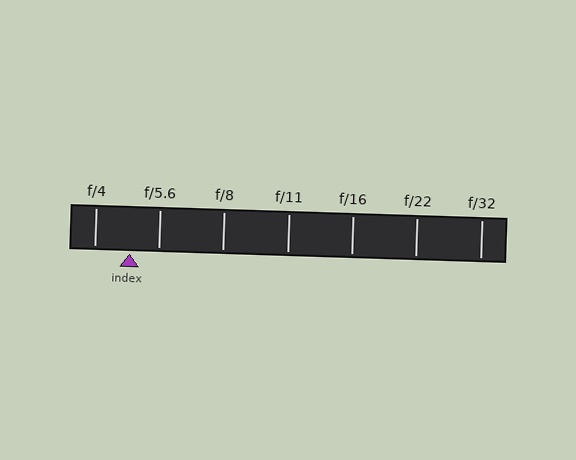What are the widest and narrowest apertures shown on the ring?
The widest aperture shown is f/4 and the narrowest is f/32.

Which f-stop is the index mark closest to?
The index mark is closest to f/5.6.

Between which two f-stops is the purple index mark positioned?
The index mark is between f/4 and f/5.6.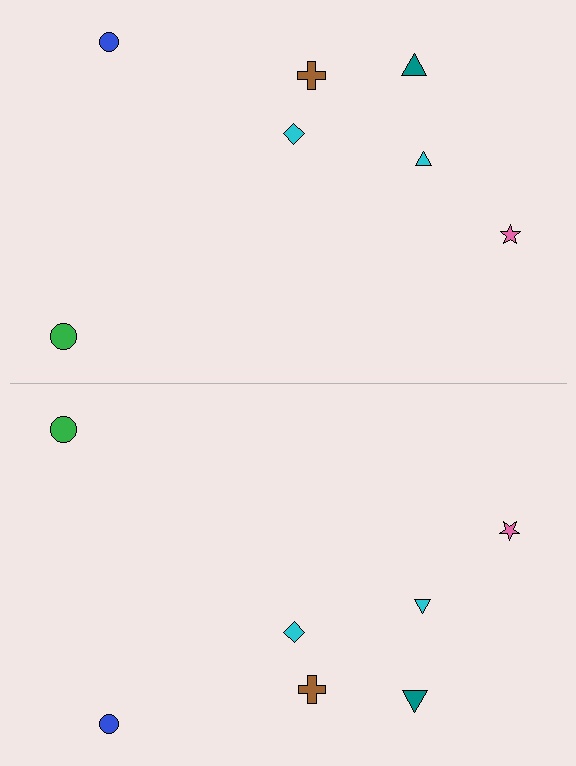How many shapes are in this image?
There are 14 shapes in this image.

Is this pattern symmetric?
Yes, this pattern has bilateral (reflection) symmetry.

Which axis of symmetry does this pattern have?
The pattern has a horizontal axis of symmetry running through the center of the image.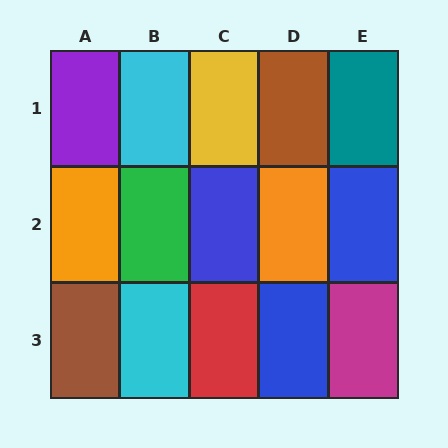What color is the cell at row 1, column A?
Purple.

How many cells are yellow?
1 cell is yellow.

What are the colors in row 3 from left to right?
Brown, cyan, red, blue, magenta.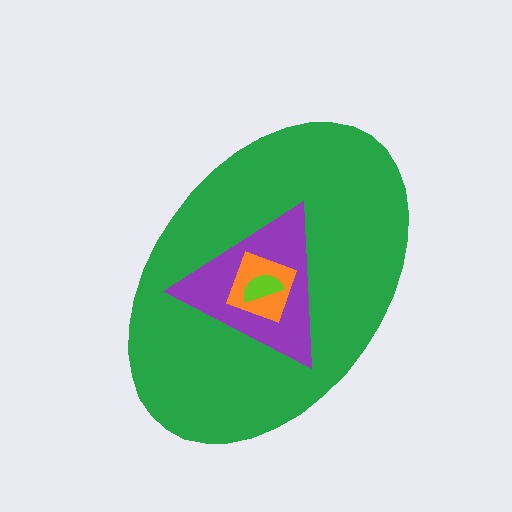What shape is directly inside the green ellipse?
The purple triangle.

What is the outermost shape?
The green ellipse.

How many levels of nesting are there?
4.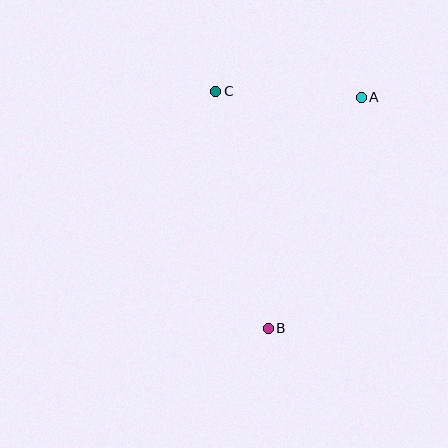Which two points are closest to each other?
Points A and C are closest to each other.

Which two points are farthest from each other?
Points A and B are farthest from each other.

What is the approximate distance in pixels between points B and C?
The distance between B and C is approximately 242 pixels.